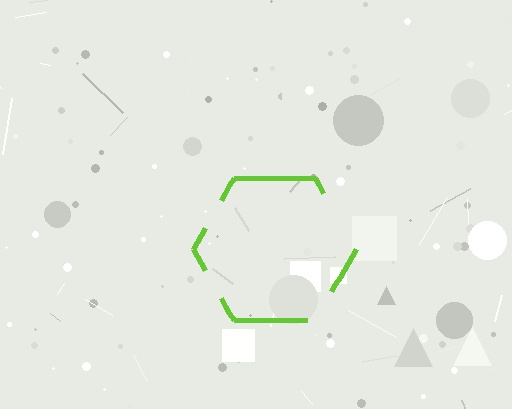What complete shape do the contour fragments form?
The contour fragments form a hexagon.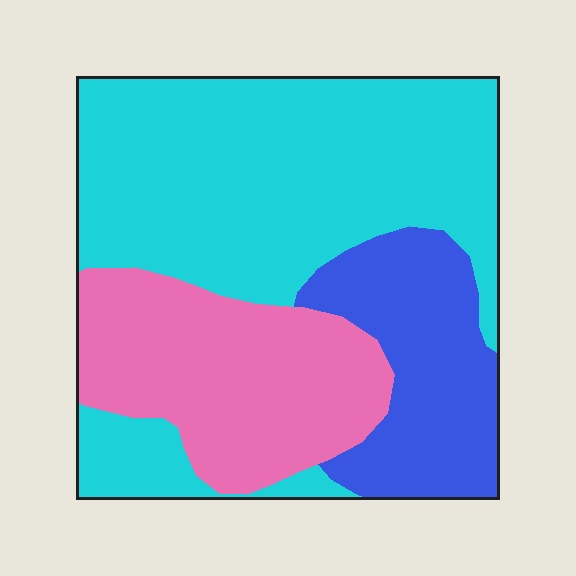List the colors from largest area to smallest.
From largest to smallest: cyan, pink, blue.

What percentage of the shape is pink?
Pink covers about 25% of the shape.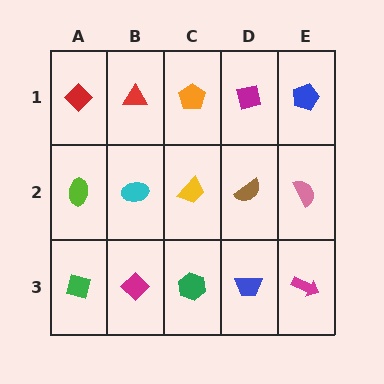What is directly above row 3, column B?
A cyan ellipse.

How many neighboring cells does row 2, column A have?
3.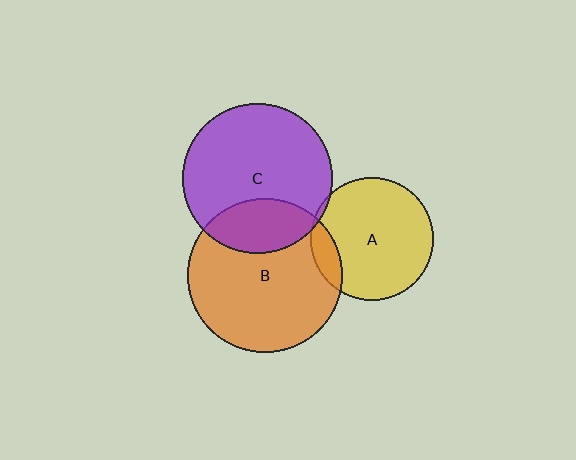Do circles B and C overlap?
Yes.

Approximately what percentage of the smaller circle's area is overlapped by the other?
Approximately 25%.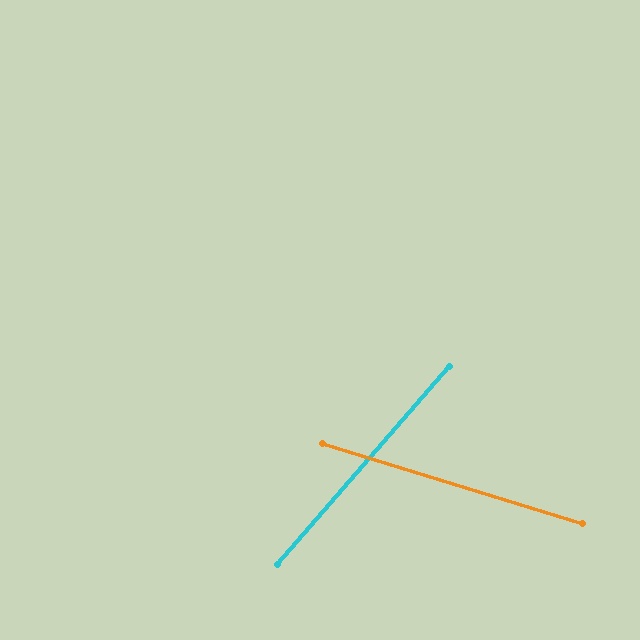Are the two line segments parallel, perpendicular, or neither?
Neither parallel nor perpendicular — they differ by about 66°.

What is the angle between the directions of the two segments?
Approximately 66 degrees.